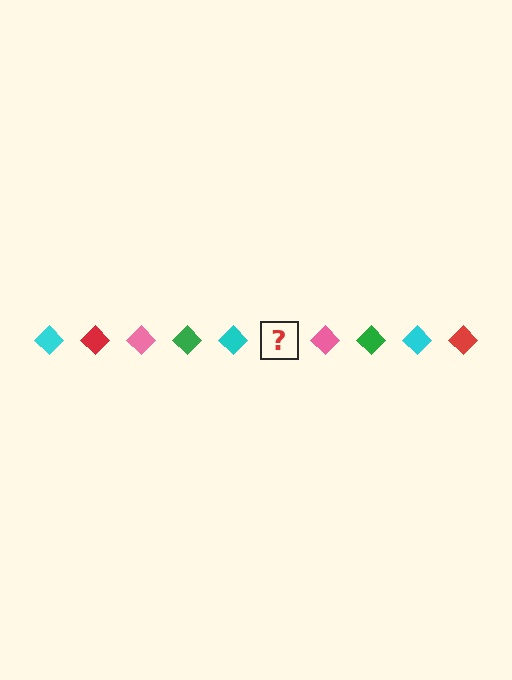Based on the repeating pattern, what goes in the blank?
The blank should be a red diamond.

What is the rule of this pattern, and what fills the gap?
The rule is that the pattern cycles through cyan, red, pink, green diamonds. The gap should be filled with a red diamond.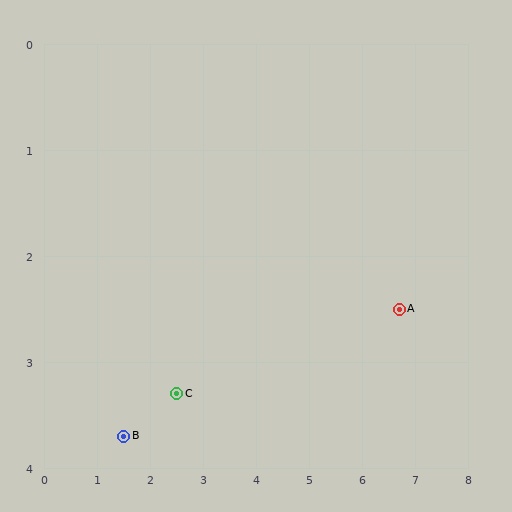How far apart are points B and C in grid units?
Points B and C are about 1.1 grid units apart.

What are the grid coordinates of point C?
Point C is at approximately (2.5, 3.3).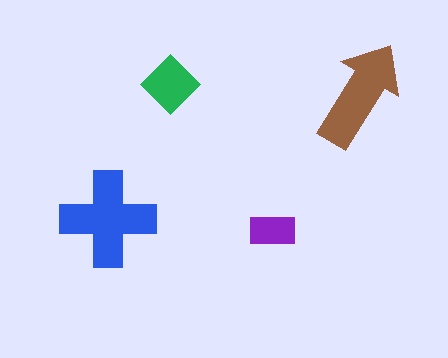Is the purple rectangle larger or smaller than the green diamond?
Smaller.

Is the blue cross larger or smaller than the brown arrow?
Larger.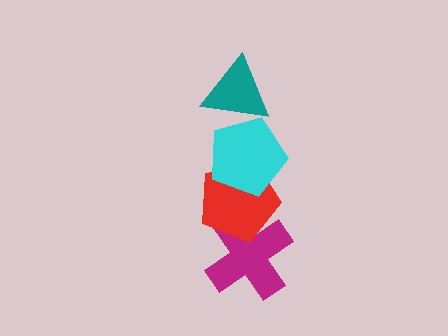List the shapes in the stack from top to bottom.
From top to bottom: the teal triangle, the cyan pentagon, the red pentagon, the magenta cross.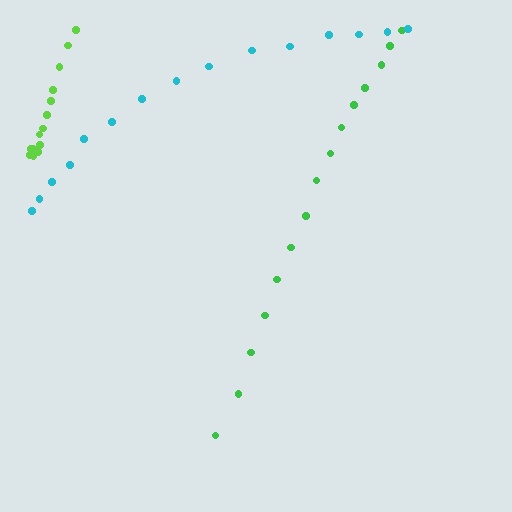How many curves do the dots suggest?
There are 3 distinct paths.